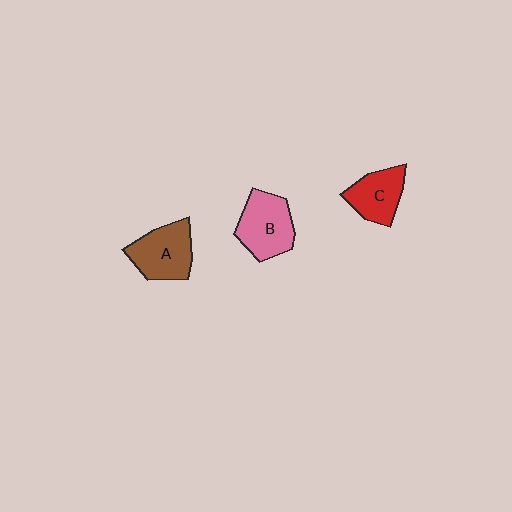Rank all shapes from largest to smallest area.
From largest to smallest: B (pink), A (brown), C (red).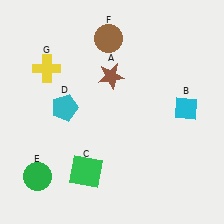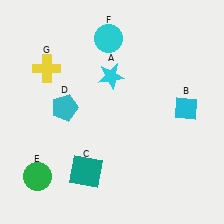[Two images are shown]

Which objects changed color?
A changed from brown to cyan. C changed from green to teal. F changed from brown to cyan.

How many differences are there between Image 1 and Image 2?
There are 3 differences between the two images.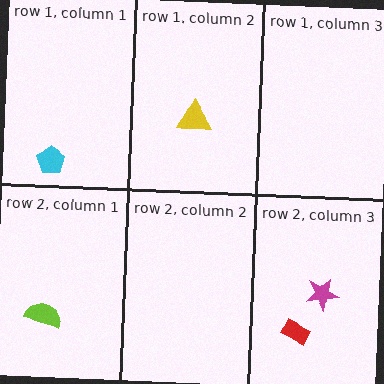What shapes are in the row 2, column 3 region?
The red rectangle, the magenta star.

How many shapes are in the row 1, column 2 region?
1.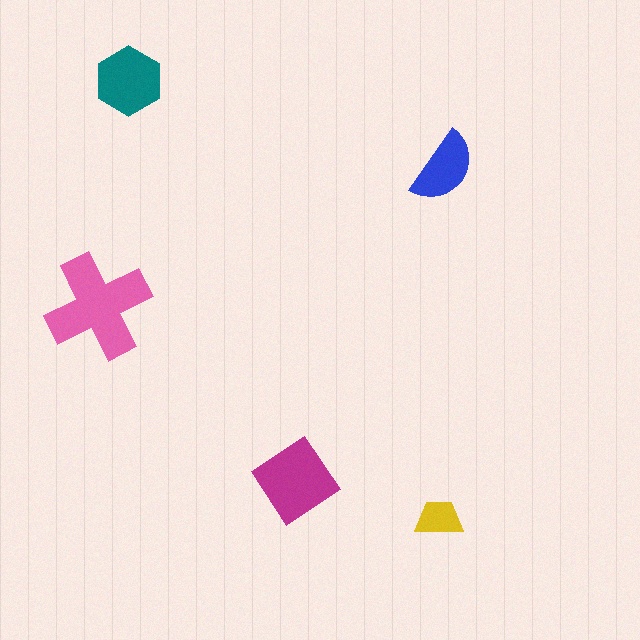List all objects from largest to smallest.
The pink cross, the magenta diamond, the teal hexagon, the blue semicircle, the yellow trapezoid.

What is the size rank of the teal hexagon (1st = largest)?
3rd.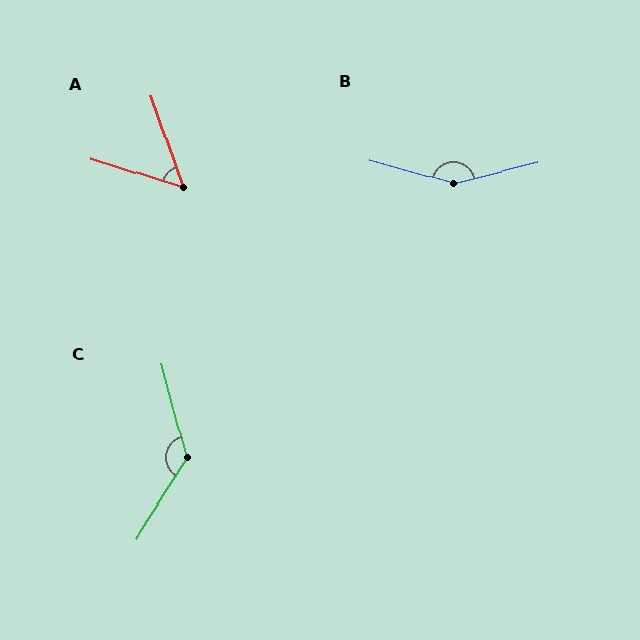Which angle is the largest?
B, at approximately 151 degrees.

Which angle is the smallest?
A, at approximately 54 degrees.